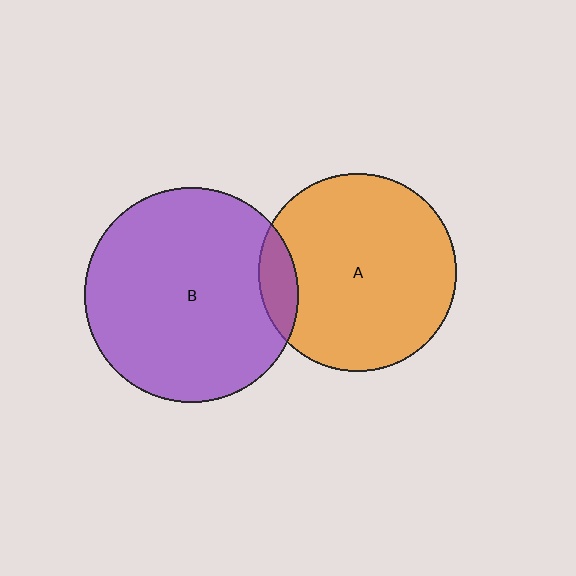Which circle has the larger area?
Circle B (purple).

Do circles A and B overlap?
Yes.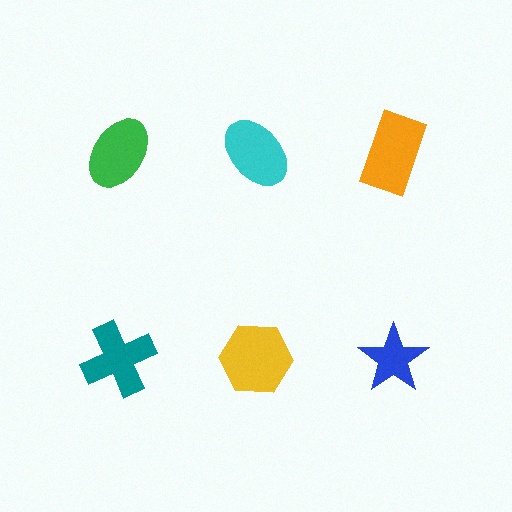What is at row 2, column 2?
A yellow hexagon.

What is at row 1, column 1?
A green ellipse.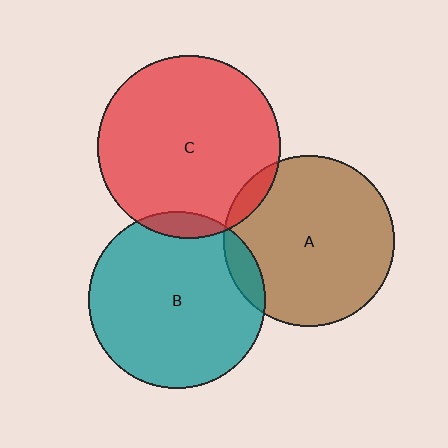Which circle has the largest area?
Circle C (red).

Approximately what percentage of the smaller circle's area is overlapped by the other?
Approximately 5%.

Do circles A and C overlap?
Yes.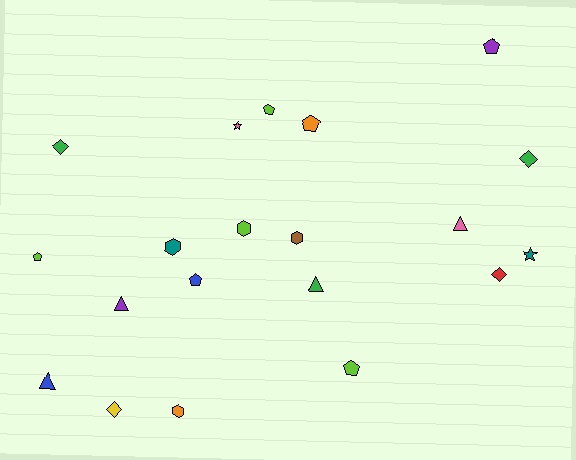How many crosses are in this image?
There are no crosses.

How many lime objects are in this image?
There are 4 lime objects.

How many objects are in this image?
There are 20 objects.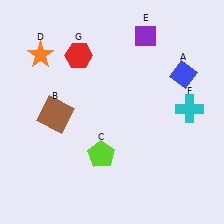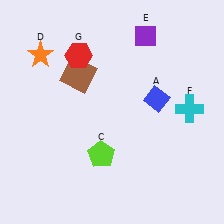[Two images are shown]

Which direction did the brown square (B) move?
The brown square (B) moved up.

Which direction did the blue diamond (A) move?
The blue diamond (A) moved left.